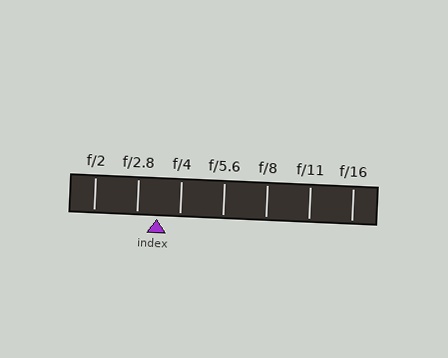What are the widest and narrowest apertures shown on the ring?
The widest aperture shown is f/2 and the narrowest is f/16.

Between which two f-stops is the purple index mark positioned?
The index mark is between f/2.8 and f/4.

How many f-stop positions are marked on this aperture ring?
There are 7 f-stop positions marked.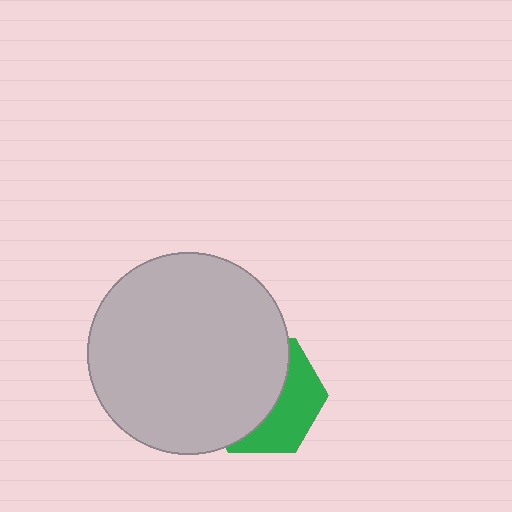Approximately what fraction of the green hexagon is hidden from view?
Roughly 60% of the green hexagon is hidden behind the light gray circle.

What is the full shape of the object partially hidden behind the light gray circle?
The partially hidden object is a green hexagon.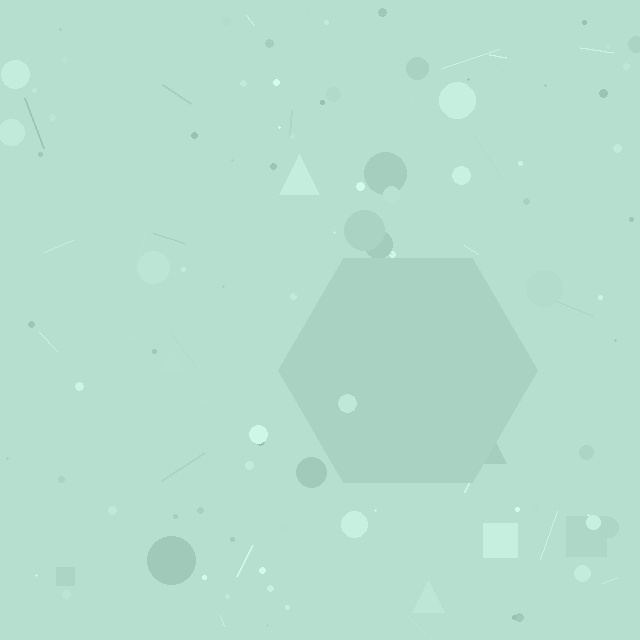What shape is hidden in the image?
A hexagon is hidden in the image.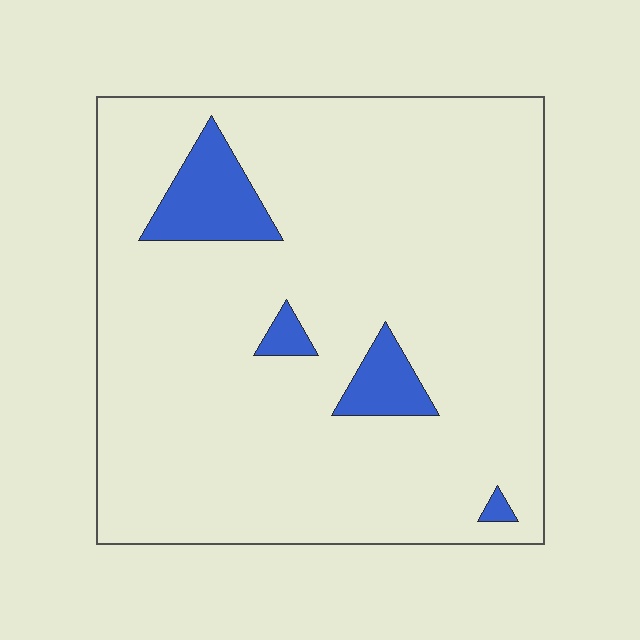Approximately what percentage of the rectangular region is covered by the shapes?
Approximately 10%.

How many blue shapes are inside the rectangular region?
4.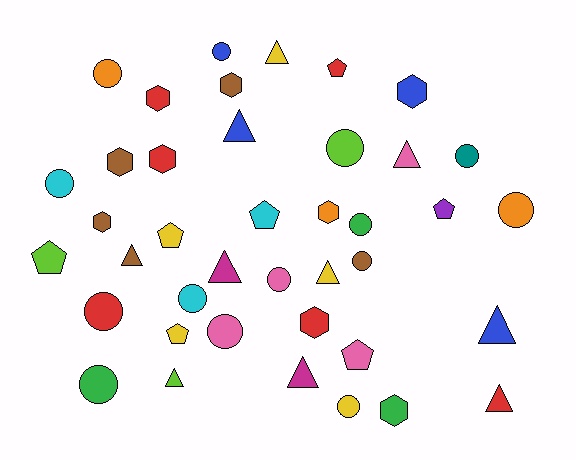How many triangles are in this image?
There are 10 triangles.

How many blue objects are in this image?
There are 4 blue objects.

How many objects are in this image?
There are 40 objects.